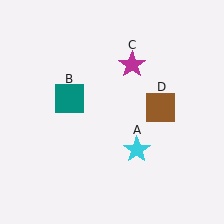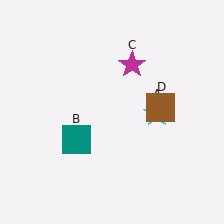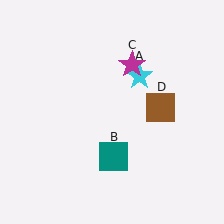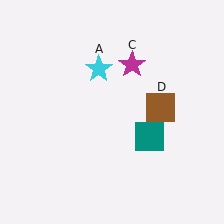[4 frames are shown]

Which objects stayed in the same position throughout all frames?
Magenta star (object C) and brown square (object D) remained stationary.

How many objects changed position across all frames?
2 objects changed position: cyan star (object A), teal square (object B).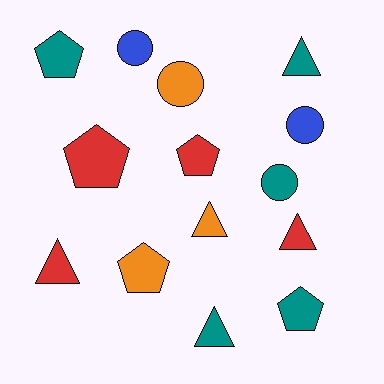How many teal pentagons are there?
There are 2 teal pentagons.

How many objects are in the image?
There are 14 objects.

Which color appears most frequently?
Teal, with 5 objects.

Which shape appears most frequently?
Pentagon, with 5 objects.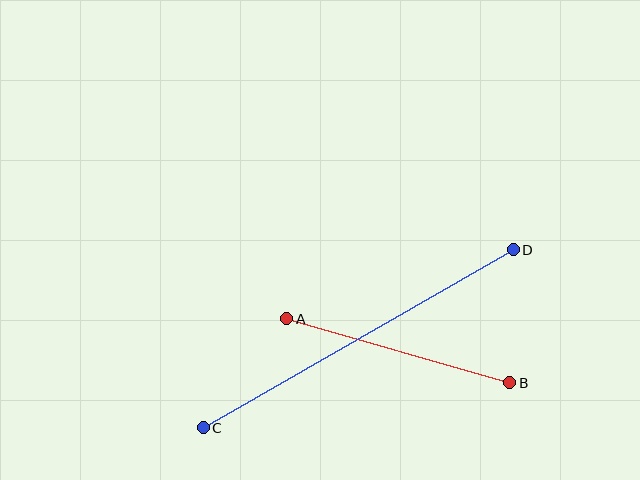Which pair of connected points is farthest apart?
Points C and D are farthest apart.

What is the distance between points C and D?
The distance is approximately 357 pixels.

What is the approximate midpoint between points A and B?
The midpoint is at approximately (398, 351) pixels.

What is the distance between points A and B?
The distance is approximately 232 pixels.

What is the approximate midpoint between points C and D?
The midpoint is at approximately (358, 339) pixels.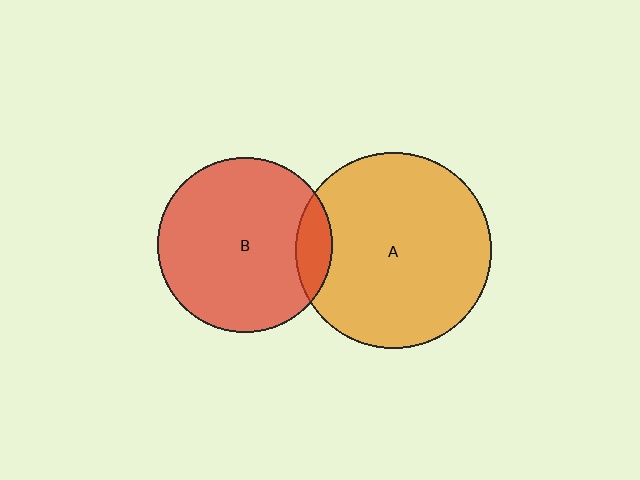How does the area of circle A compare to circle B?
Approximately 1.3 times.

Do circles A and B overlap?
Yes.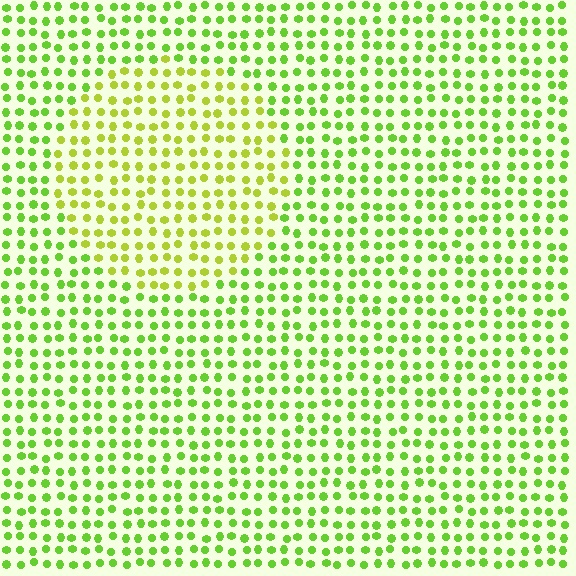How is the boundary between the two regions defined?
The boundary is defined purely by a slight shift in hue (about 27 degrees). Spacing, size, and orientation are identical on both sides.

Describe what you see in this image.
The image is filled with small lime elements in a uniform arrangement. A circle-shaped region is visible where the elements are tinted to a slightly different hue, forming a subtle color boundary.